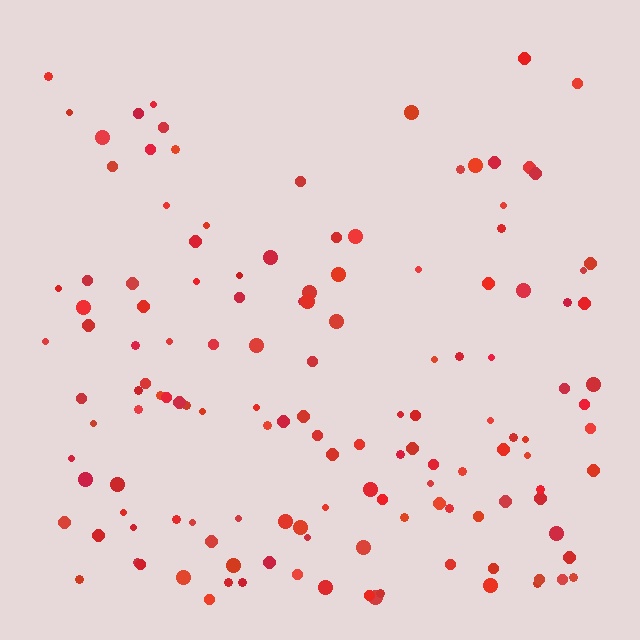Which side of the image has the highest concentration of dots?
The bottom.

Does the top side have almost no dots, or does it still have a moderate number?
Still a moderate number, just noticeably fewer than the bottom.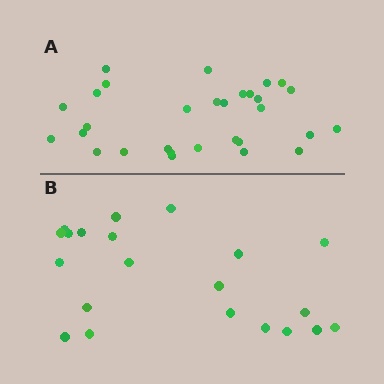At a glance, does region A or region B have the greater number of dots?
Region A (the top region) has more dots.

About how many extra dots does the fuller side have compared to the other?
Region A has roughly 8 or so more dots than region B.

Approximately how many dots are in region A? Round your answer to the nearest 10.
About 30 dots.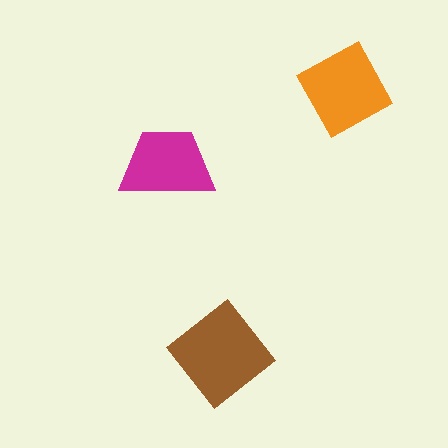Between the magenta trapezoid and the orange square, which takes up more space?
The orange square.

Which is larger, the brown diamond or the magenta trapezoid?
The brown diamond.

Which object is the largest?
The brown diamond.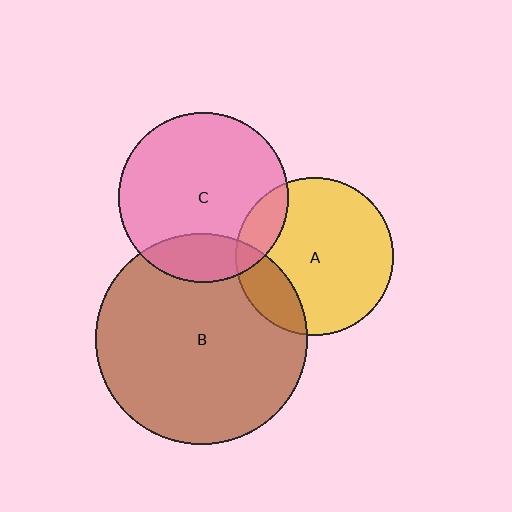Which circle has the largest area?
Circle B (brown).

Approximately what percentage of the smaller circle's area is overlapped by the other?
Approximately 20%.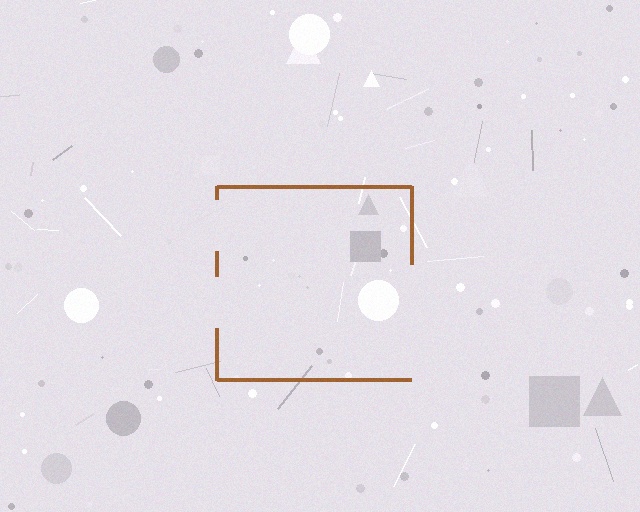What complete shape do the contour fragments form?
The contour fragments form a square.